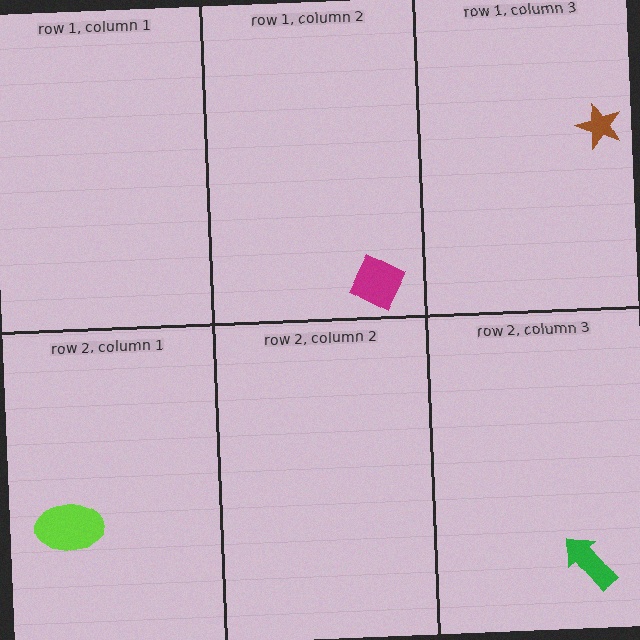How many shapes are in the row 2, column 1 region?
1.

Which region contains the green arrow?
The row 2, column 3 region.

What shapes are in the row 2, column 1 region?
The lime ellipse.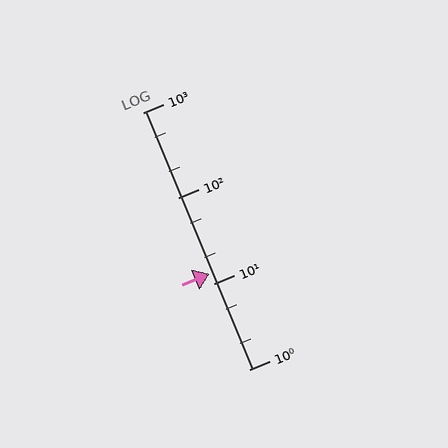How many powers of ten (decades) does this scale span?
The scale spans 3 decades, from 1 to 1000.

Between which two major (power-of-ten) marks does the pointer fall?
The pointer is between 10 and 100.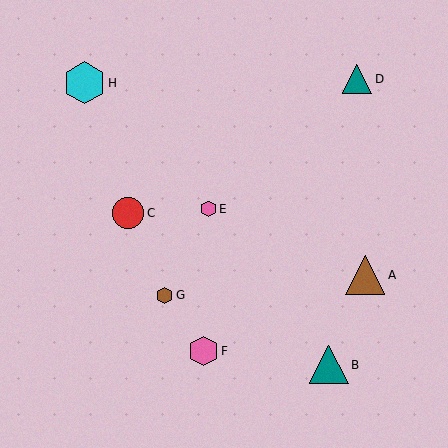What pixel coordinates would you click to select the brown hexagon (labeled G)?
Click at (164, 295) to select the brown hexagon G.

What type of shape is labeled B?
Shape B is a teal triangle.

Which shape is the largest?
The cyan hexagon (labeled H) is the largest.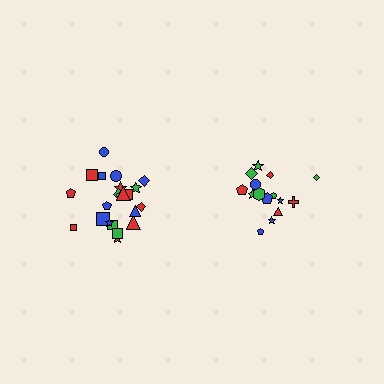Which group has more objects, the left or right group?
The left group.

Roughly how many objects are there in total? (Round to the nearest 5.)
Roughly 35 objects in total.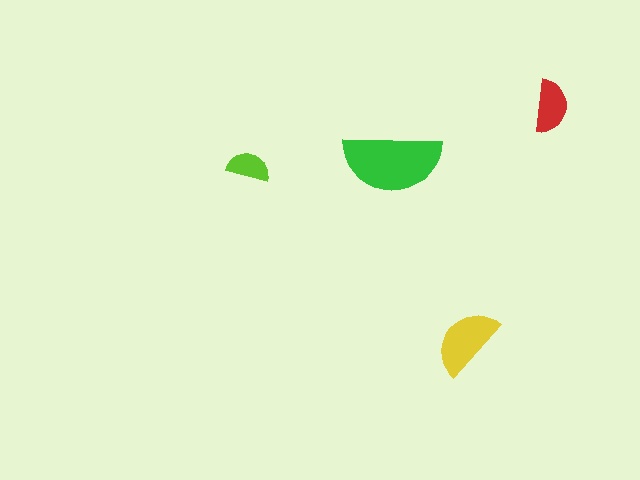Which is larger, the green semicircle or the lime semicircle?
The green one.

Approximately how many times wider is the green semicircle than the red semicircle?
About 2 times wider.